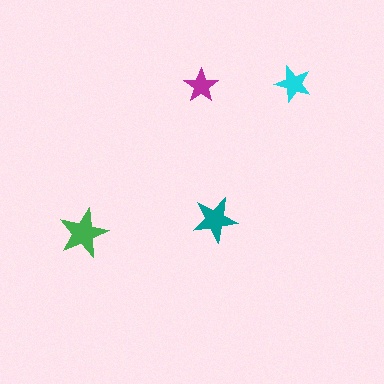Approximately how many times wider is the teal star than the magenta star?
About 1.5 times wider.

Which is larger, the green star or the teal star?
The green one.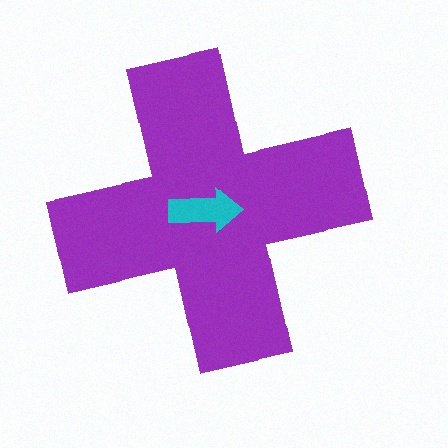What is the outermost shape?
The purple cross.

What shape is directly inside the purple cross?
The cyan arrow.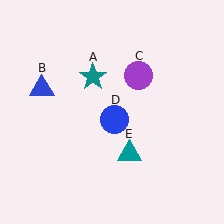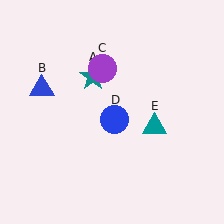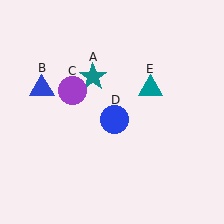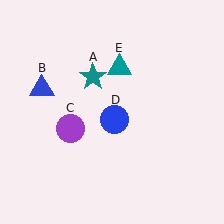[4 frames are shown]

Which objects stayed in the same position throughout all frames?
Teal star (object A) and blue triangle (object B) and blue circle (object D) remained stationary.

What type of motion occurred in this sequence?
The purple circle (object C), teal triangle (object E) rotated counterclockwise around the center of the scene.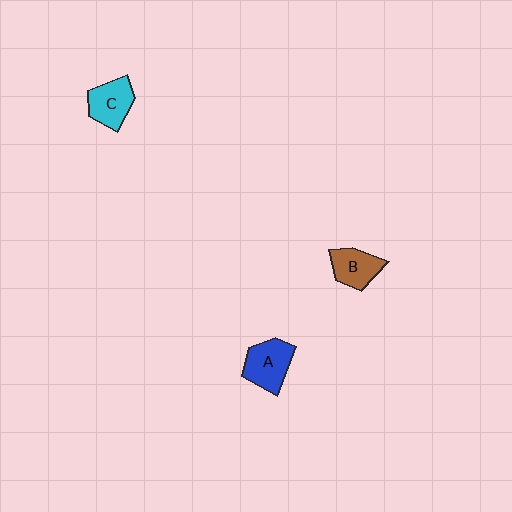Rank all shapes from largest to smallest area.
From largest to smallest: A (blue), C (cyan), B (brown).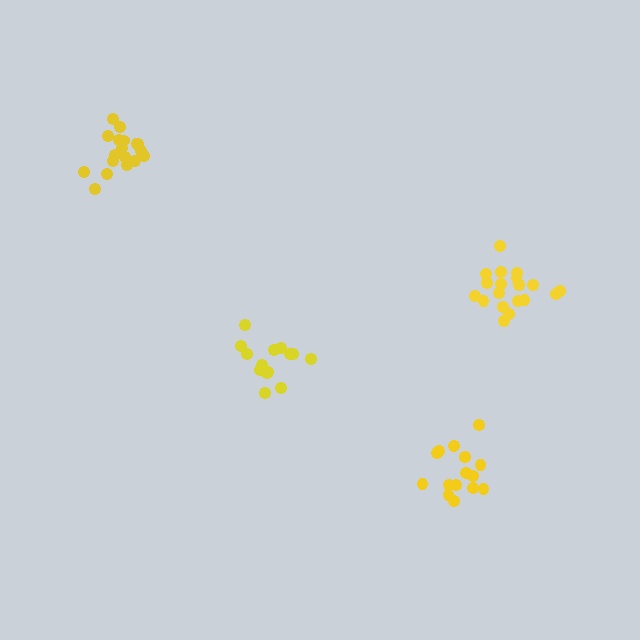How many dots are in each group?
Group 1: 18 dots, Group 2: 15 dots, Group 3: 14 dots, Group 4: 19 dots (66 total).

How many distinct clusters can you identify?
There are 4 distinct clusters.